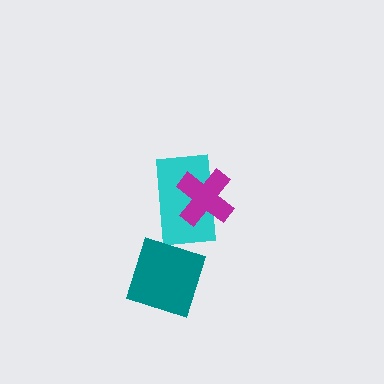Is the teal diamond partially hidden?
No, no other shape covers it.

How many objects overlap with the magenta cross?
1 object overlaps with the magenta cross.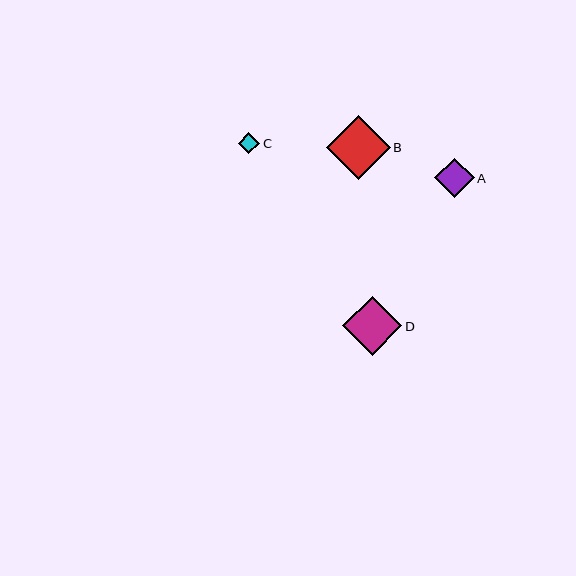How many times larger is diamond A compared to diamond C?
Diamond A is approximately 1.8 times the size of diamond C.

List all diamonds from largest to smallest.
From largest to smallest: B, D, A, C.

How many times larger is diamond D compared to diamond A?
Diamond D is approximately 1.5 times the size of diamond A.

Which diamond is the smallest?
Diamond C is the smallest with a size of approximately 21 pixels.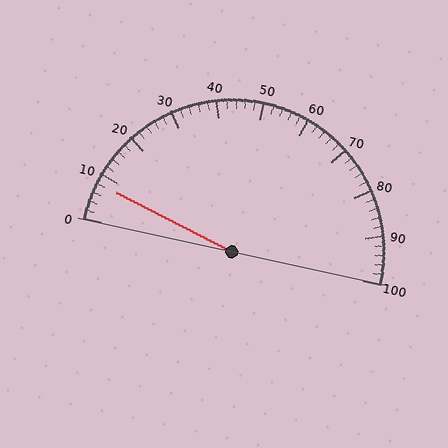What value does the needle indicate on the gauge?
The needle indicates approximately 8.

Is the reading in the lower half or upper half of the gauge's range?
The reading is in the lower half of the range (0 to 100).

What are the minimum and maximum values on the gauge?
The gauge ranges from 0 to 100.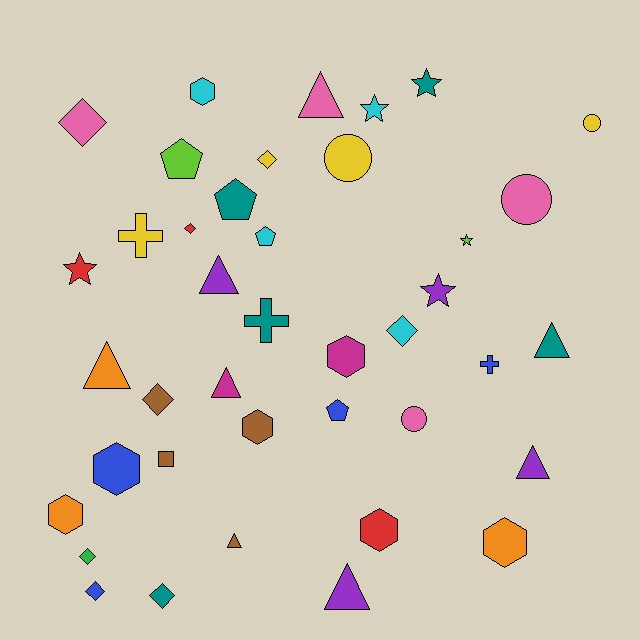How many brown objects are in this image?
There are 4 brown objects.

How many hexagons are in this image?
There are 7 hexagons.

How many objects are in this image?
There are 40 objects.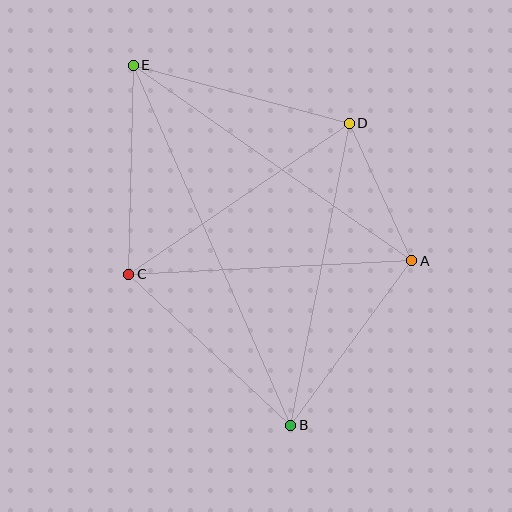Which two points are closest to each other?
Points A and D are closest to each other.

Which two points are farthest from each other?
Points B and E are farthest from each other.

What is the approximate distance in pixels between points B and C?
The distance between B and C is approximately 221 pixels.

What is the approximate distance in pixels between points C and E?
The distance between C and E is approximately 209 pixels.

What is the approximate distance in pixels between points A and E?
The distance between A and E is approximately 340 pixels.